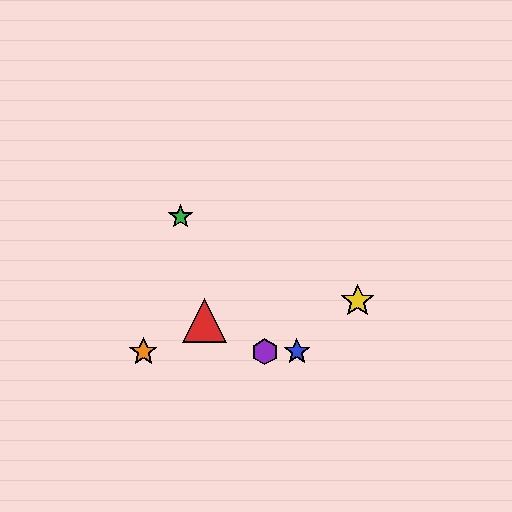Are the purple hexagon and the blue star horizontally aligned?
Yes, both are at y≈352.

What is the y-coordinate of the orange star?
The orange star is at y≈352.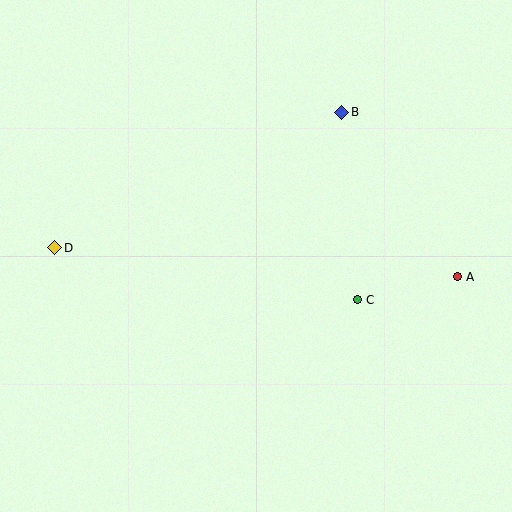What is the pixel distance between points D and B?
The distance between D and B is 318 pixels.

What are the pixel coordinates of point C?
Point C is at (357, 300).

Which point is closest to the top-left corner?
Point D is closest to the top-left corner.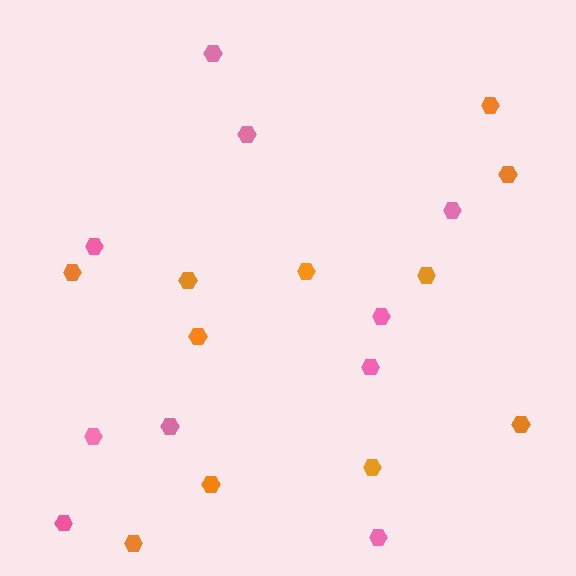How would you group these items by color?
There are 2 groups: one group of pink hexagons (10) and one group of orange hexagons (11).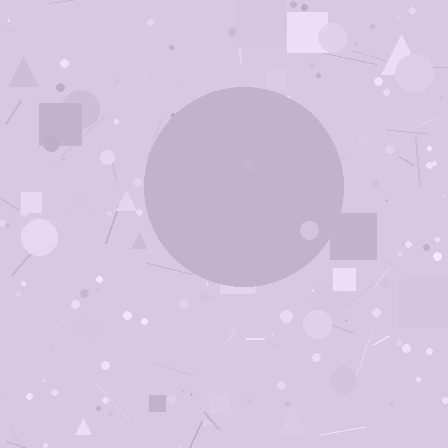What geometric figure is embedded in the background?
A circle is embedded in the background.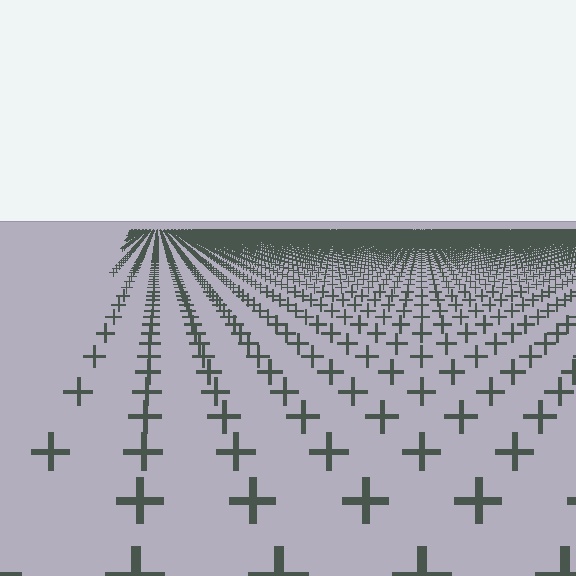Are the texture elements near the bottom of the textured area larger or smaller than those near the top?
Larger. Near the bottom, elements are closer to the viewer and appear at a bigger on-screen size.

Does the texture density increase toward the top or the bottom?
Density increases toward the top.